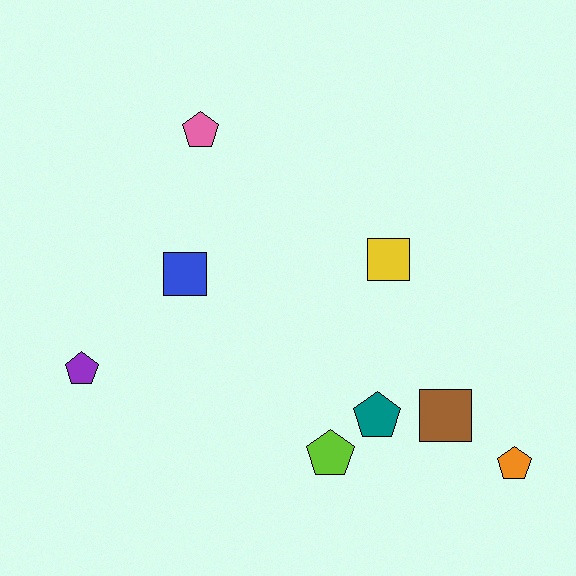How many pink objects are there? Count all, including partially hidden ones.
There is 1 pink object.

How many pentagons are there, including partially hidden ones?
There are 5 pentagons.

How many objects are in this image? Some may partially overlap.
There are 8 objects.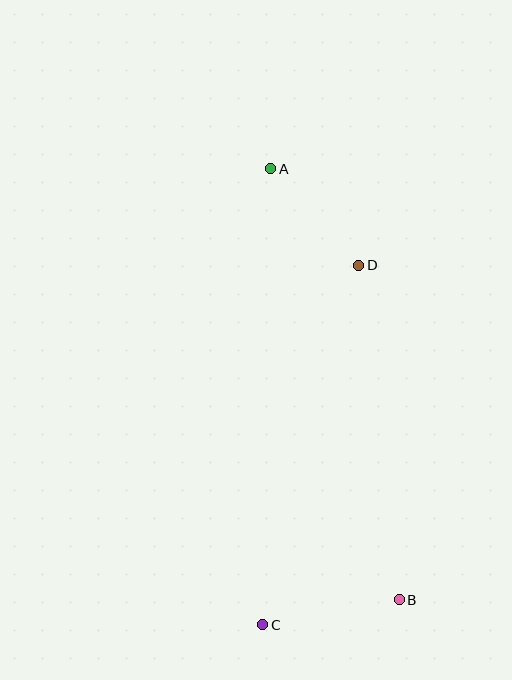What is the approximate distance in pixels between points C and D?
The distance between C and D is approximately 372 pixels.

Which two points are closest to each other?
Points A and D are closest to each other.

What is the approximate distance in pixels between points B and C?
The distance between B and C is approximately 139 pixels.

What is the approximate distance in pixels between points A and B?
The distance between A and B is approximately 450 pixels.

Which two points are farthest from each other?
Points A and C are farthest from each other.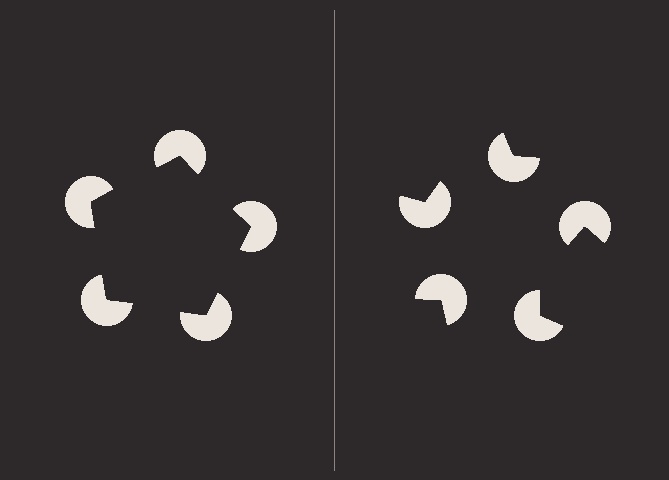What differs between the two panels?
The pac-man discs are positioned identically on both sides; only the wedge orientations differ. On the left they align to a pentagon; on the right they are misaligned.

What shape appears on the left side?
An illusory pentagon.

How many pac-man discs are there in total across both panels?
10 — 5 on each side.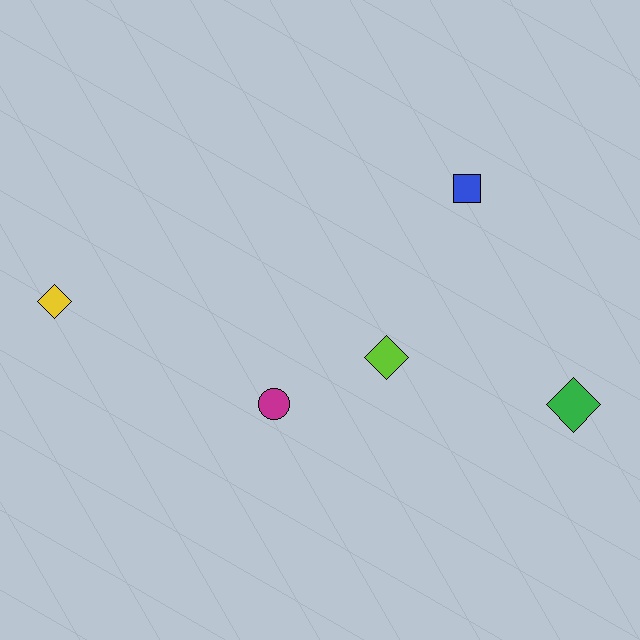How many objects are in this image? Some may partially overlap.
There are 5 objects.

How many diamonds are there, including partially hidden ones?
There are 3 diamonds.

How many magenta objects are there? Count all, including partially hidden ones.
There is 1 magenta object.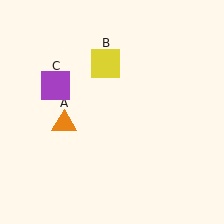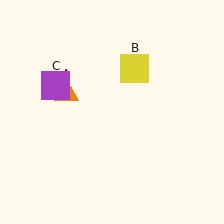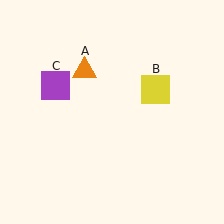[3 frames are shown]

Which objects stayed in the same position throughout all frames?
Purple square (object C) remained stationary.